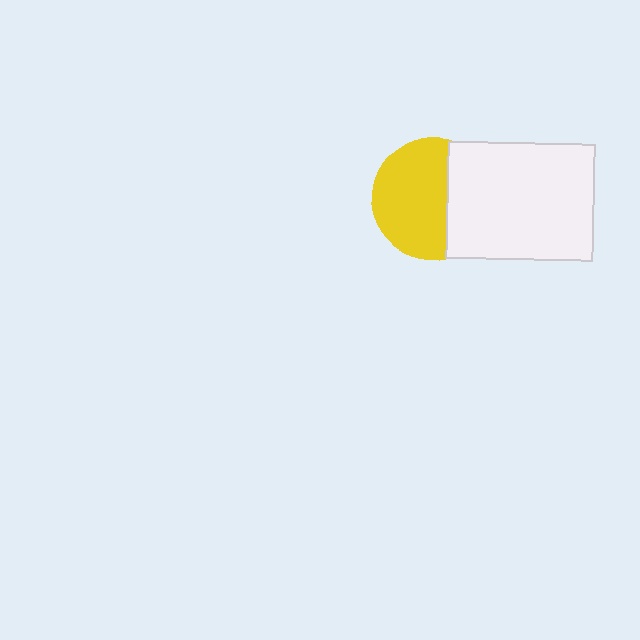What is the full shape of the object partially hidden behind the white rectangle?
The partially hidden object is a yellow circle.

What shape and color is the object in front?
The object in front is a white rectangle.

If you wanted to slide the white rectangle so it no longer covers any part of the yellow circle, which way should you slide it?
Slide it right — that is the most direct way to separate the two shapes.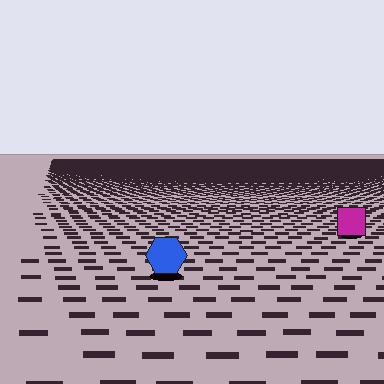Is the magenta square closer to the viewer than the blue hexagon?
No. The blue hexagon is closer — you can tell from the texture gradient: the ground texture is coarser near it.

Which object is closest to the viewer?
The blue hexagon is closest. The texture marks near it are larger and more spread out.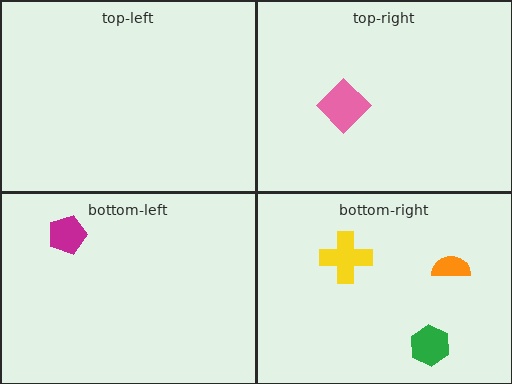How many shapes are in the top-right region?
1.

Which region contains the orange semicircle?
The bottom-right region.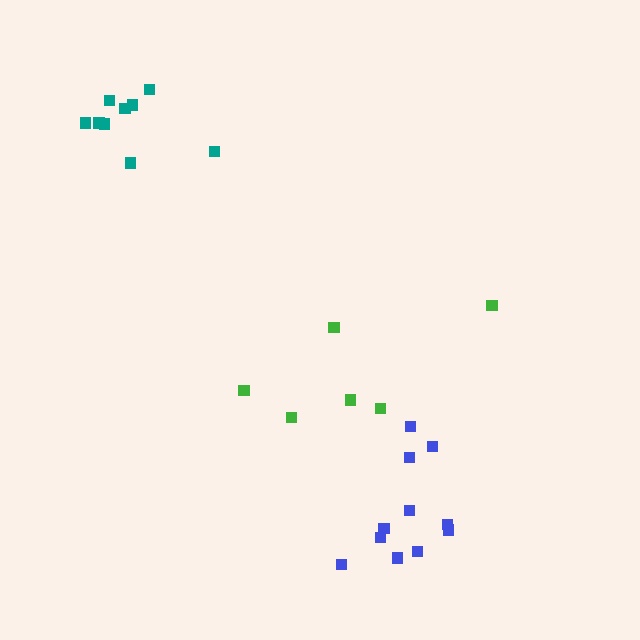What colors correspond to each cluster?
The clusters are colored: blue, teal, green.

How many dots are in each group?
Group 1: 11 dots, Group 2: 9 dots, Group 3: 6 dots (26 total).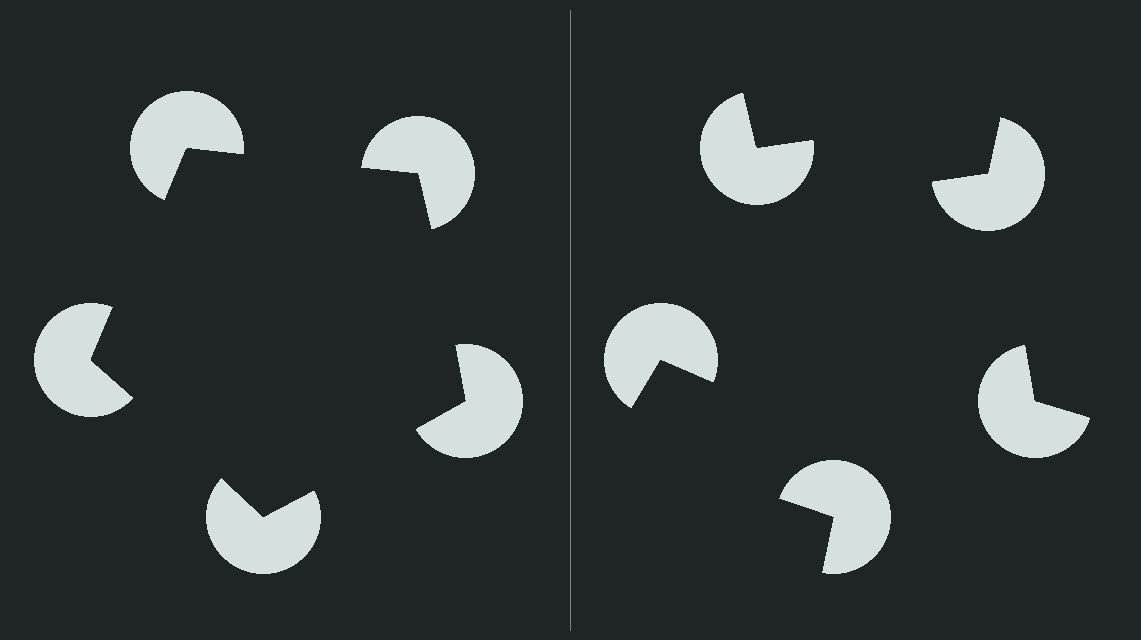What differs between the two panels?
The pac-man discs are positioned identically on both sides; only the wedge orientations differ. On the left they align to a pentagon; on the right they are misaligned.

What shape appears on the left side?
An illusory pentagon.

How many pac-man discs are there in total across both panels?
10 — 5 on each side.